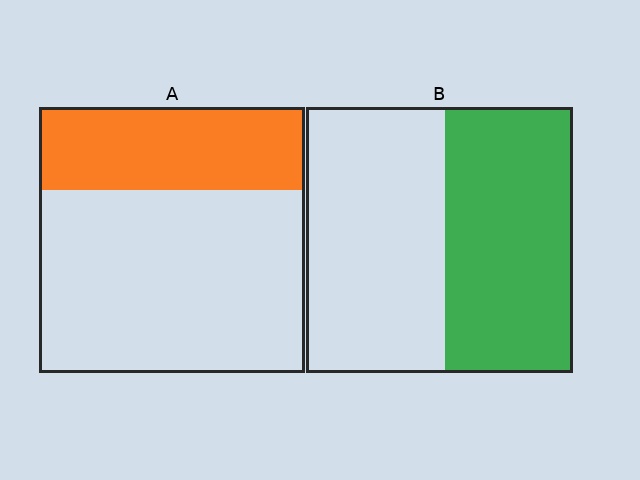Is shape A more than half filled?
No.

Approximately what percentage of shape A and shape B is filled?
A is approximately 30% and B is approximately 50%.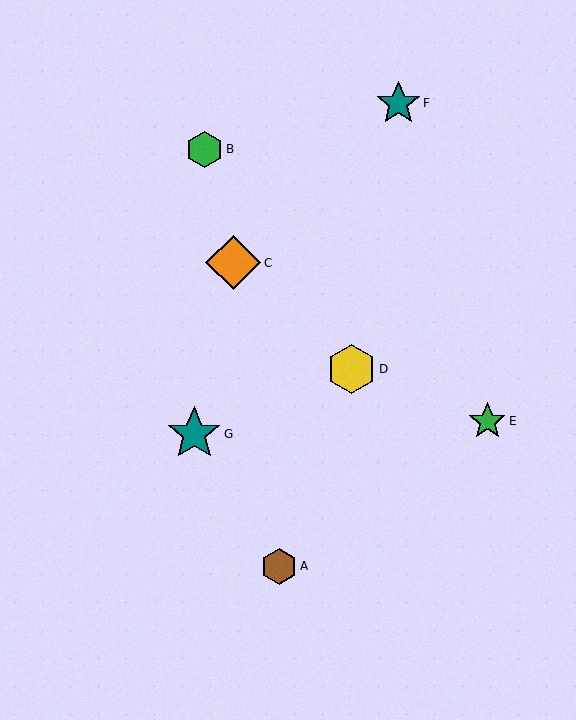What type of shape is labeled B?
Shape B is a green hexagon.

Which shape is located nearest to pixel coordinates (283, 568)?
The brown hexagon (labeled A) at (279, 566) is nearest to that location.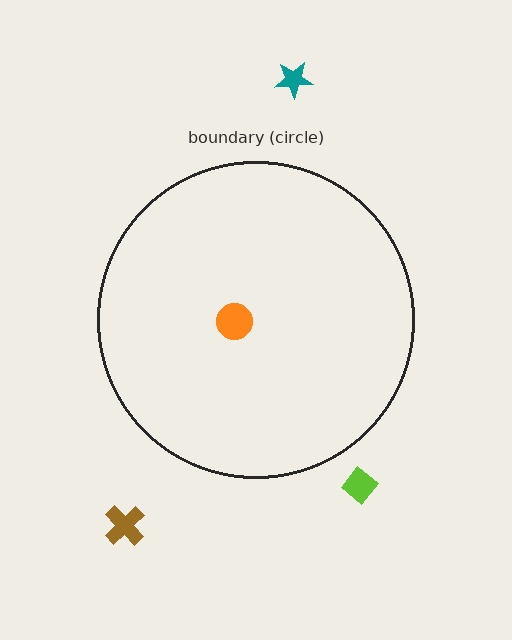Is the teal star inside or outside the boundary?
Outside.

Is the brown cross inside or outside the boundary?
Outside.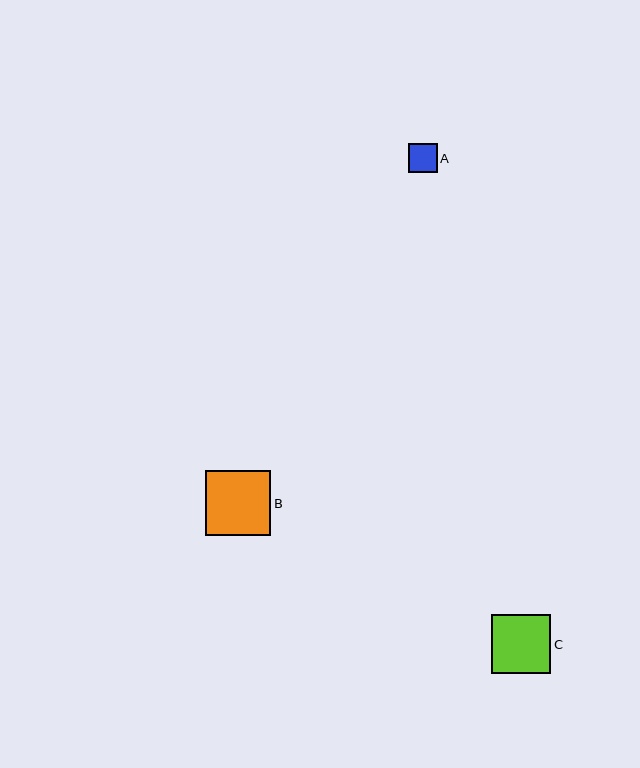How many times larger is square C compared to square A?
Square C is approximately 2.0 times the size of square A.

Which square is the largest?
Square B is the largest with a size of approximately 65 pixels.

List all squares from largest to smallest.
From largest to smallest: B, C, A.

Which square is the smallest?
Square A is the smallest with a size of approximately 29 pixels.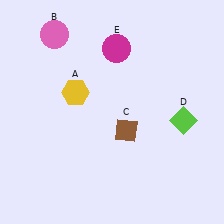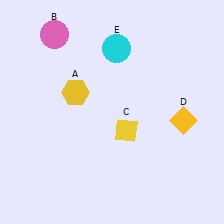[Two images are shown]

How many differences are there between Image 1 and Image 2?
There are 3 differences between the two images.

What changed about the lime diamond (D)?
In Image 1, D is lime. In Image 2, it changed to yellow.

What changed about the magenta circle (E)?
In Image 1, E is magenta. In Image 2, it changed to cyan.